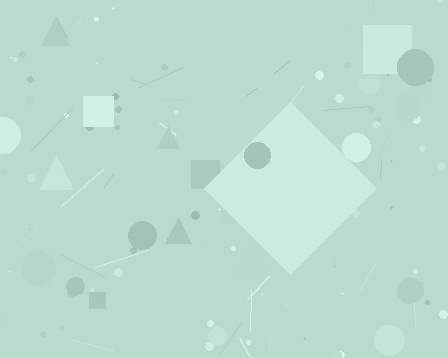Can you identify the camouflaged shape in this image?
The camouflaged shape is a diamond.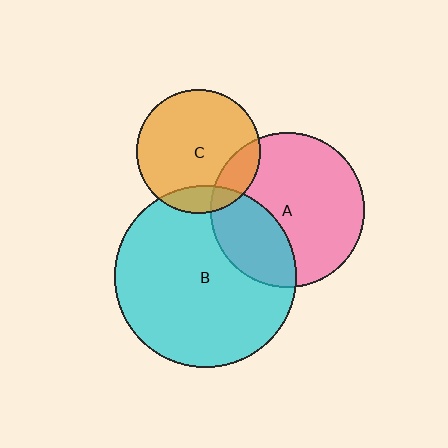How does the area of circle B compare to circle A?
Approximately 1.4 times.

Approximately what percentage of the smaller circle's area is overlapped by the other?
Approximately 15%.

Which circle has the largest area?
Circle B (cyan).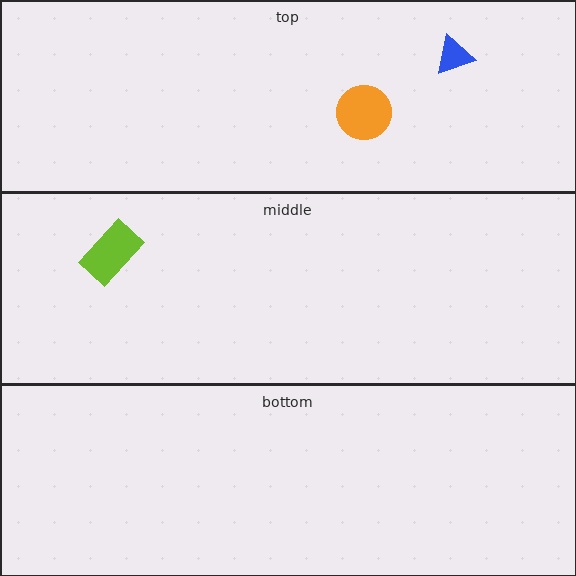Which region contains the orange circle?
The top region.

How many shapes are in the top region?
2.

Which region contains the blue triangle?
The top region.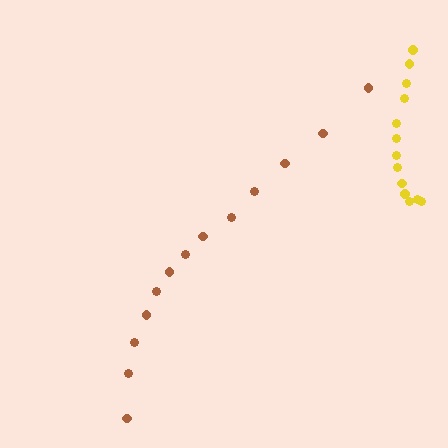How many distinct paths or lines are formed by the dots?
There are 2 distinct paths.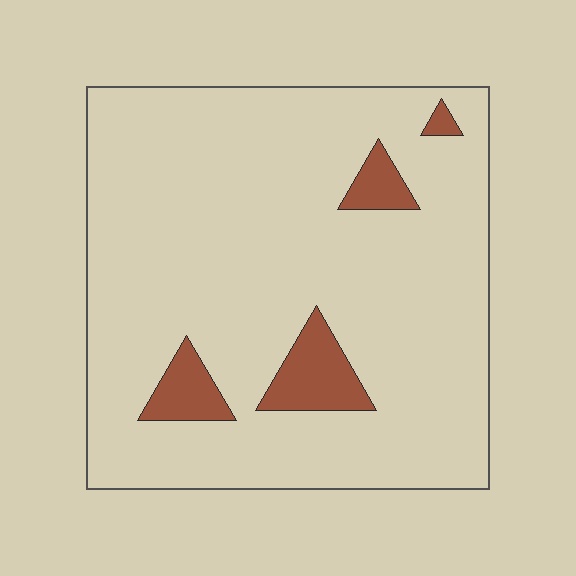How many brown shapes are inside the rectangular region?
4.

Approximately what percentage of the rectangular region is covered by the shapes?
Approximately 10%.